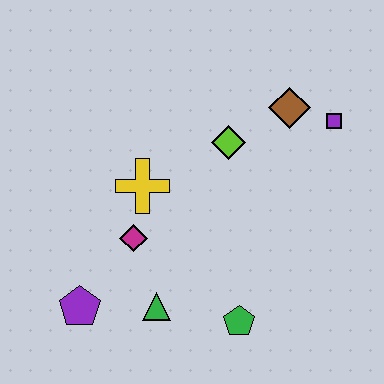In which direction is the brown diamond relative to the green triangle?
The brown diamond is above the green triangle.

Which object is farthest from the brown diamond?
The purple pentagon is farthest from the brown diamond.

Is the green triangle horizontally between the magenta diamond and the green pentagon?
Yes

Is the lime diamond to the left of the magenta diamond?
No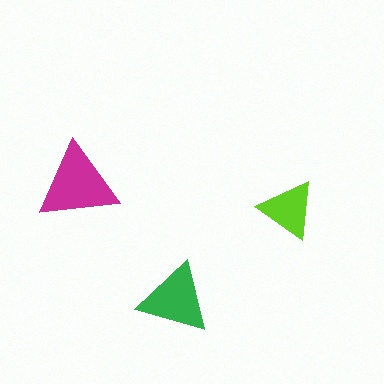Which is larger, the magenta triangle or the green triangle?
The magenta one.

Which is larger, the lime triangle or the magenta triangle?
The magenta one.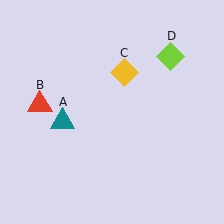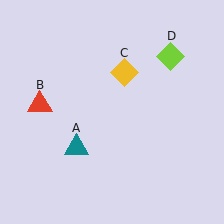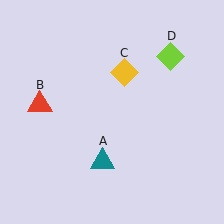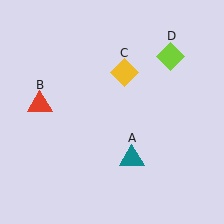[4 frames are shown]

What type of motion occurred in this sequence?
The teal triangle (object A) rotated counterclockwise around the center of the scene.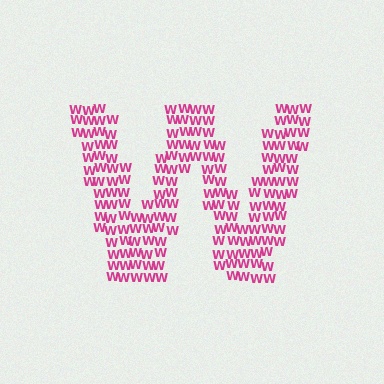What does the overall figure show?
The overall figure shows the letter W.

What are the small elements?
The small elements are letter W's.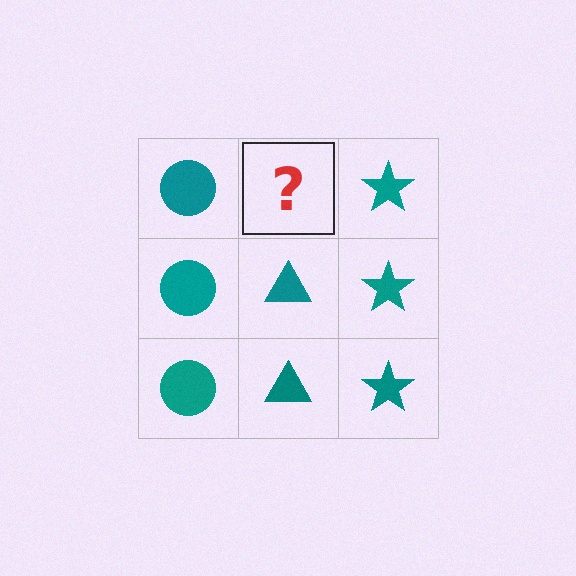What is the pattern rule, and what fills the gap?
The rule is that each column has a consistent shape. The gap should be filled with a teal triangle.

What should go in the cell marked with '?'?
The missing cell should contain a teal triangle.